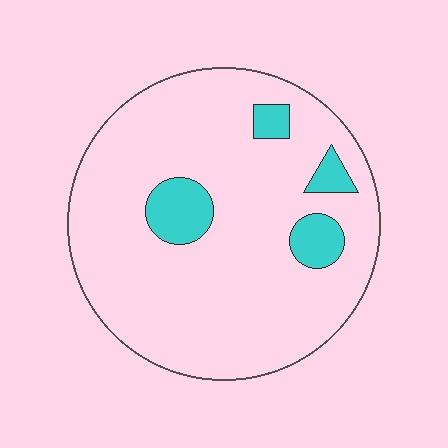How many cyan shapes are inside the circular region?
4.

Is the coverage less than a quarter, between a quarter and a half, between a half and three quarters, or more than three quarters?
Less than a quarter.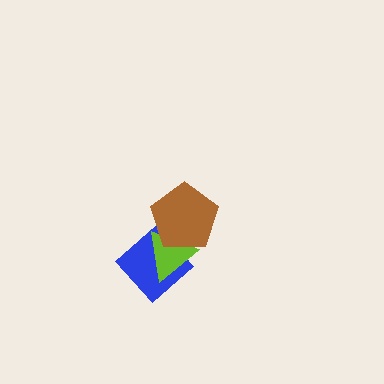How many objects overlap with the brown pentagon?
2 objects overlap with the brown pentagon.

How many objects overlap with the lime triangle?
2 objects overlap with the lime triangle.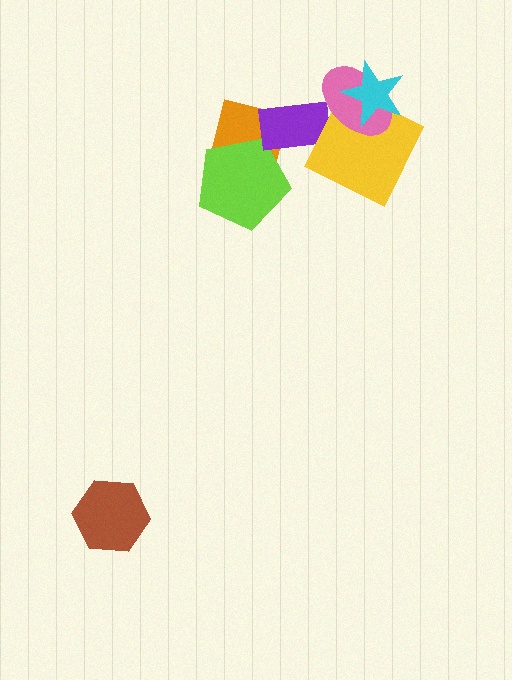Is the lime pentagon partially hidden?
No, no other shape covers it.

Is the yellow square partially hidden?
Yes, it is partially covered by another shape.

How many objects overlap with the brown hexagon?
0 objects overlap with the brown hexagon.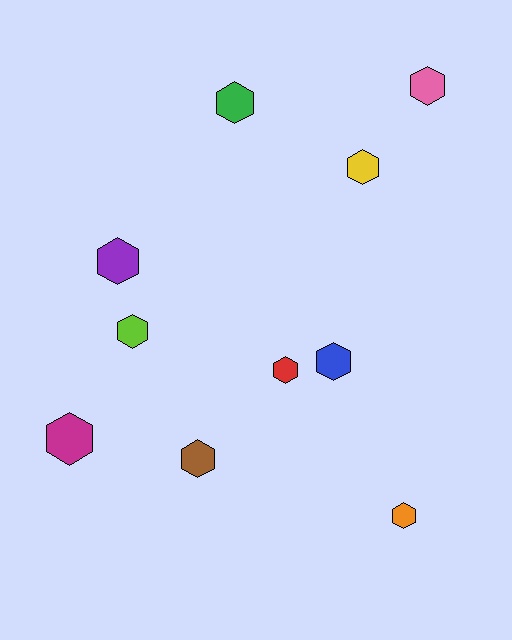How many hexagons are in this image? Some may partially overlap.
There are 10 hexagons.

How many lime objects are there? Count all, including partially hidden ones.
There is 1 lime object.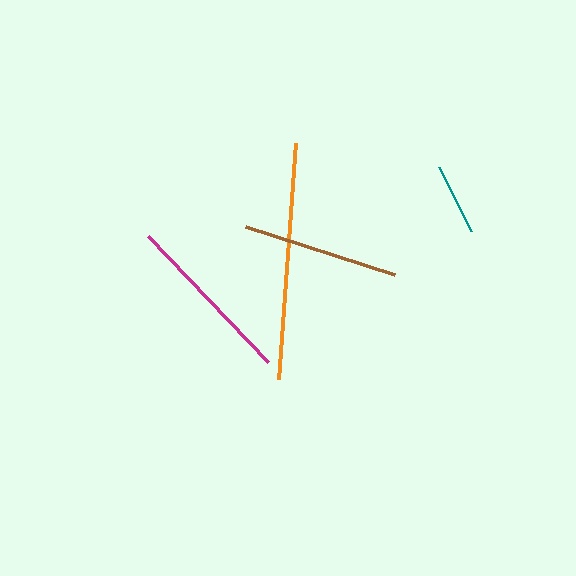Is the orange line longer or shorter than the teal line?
The orange line is longer than the teal line.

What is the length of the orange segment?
The orange segment is approximately 236 pixels long.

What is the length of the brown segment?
The brown segment is approximately 157 pixels long.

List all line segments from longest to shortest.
From longest to shortest: orange, magenta, brown, teal.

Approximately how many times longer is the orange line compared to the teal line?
The orange line is approximately 3.3 times the length of the teal line.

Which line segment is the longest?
The orange line is the longest at approximately 236 pixels.